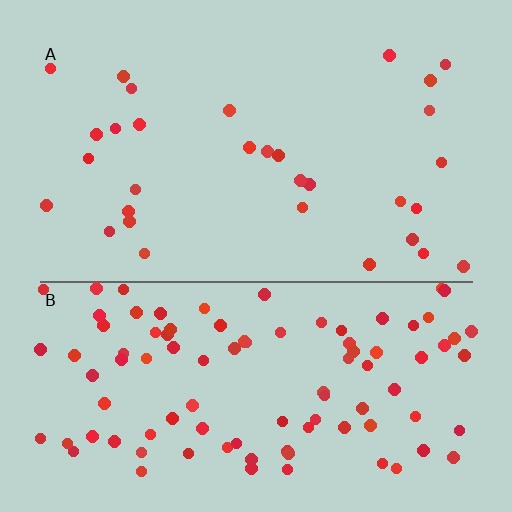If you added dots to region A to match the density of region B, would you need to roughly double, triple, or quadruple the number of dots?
Approximately triple.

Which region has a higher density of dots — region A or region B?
B (the bottom).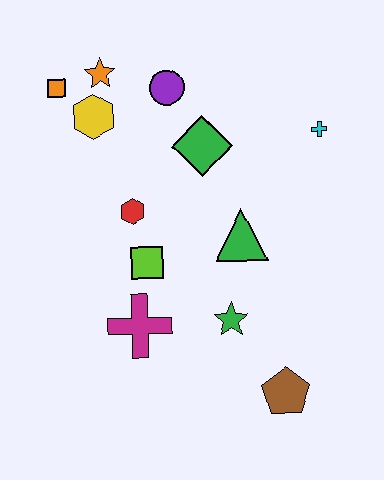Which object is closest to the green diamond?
The purple circle is closest to the green diamond.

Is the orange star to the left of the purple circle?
Yes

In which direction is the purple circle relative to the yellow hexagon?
The purple circle is to the right of the yellow hexagon.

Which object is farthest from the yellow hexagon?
The brown pentagon is farthest from the yellow hexagon.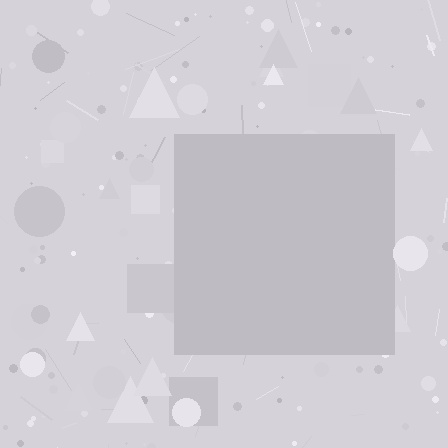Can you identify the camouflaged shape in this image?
The camouflaged shape is a square.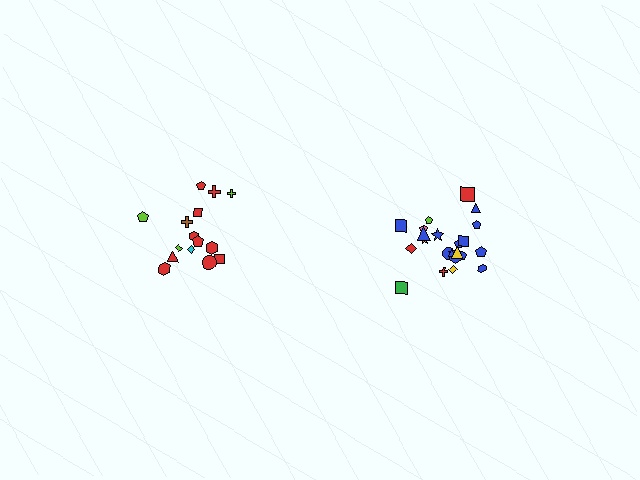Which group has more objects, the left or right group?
The right group.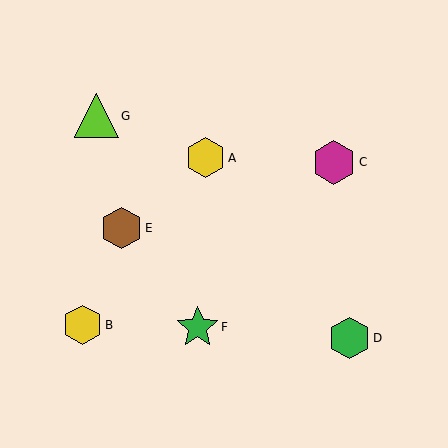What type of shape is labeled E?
Shape E is a brown hexagon.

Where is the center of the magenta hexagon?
The center of the magenta hexagon is at (334, 162).